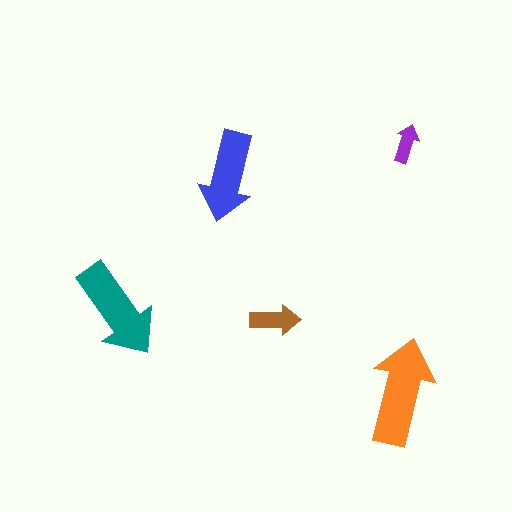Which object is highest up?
The purple arrow is topmost.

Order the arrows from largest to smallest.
the orange one, the teal one, the blue one, the brown one, the purple one.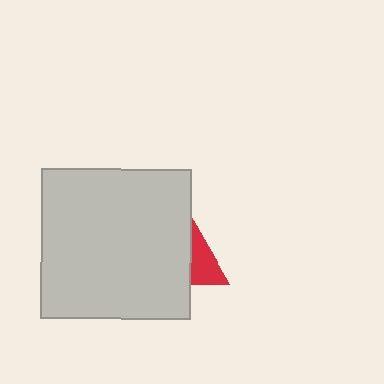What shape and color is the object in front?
The object in front is a light gray square.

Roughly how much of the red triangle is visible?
A small part of it is visible (roughly 38%).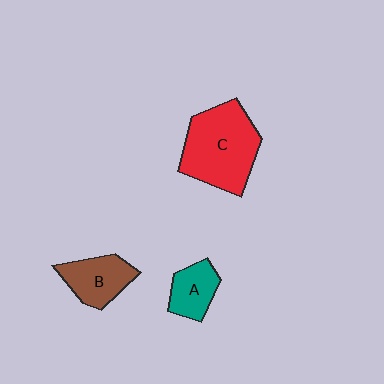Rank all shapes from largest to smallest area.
From largest to smallest: C (red), B (brown), A (teal).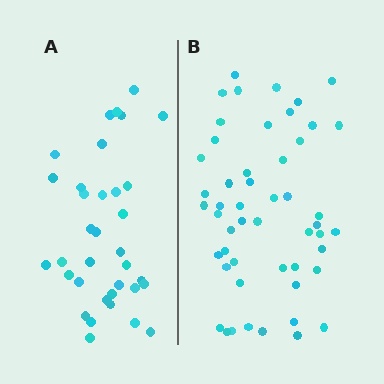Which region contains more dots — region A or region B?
Region B (the right region) has more dots.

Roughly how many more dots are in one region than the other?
Region B has approximately 15 more dots than region A.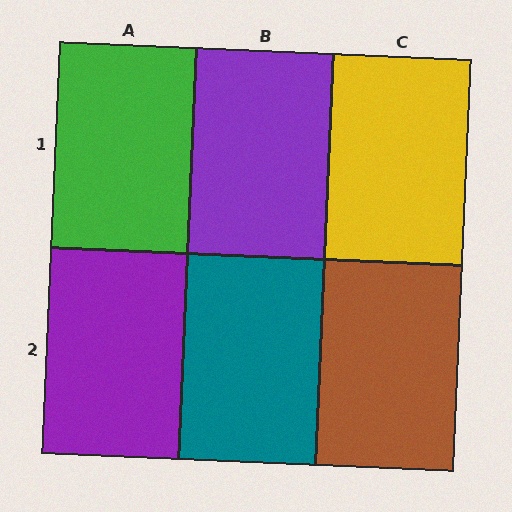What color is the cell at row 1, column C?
Yellow.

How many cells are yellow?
1 cell is yellow.